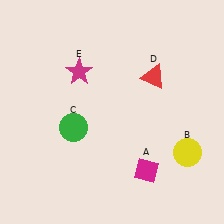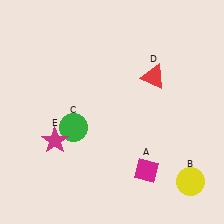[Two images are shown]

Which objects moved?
The objects that moved are: the yellow circle (B), the magenta star (E).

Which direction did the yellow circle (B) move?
The yellow circle (B) moved down.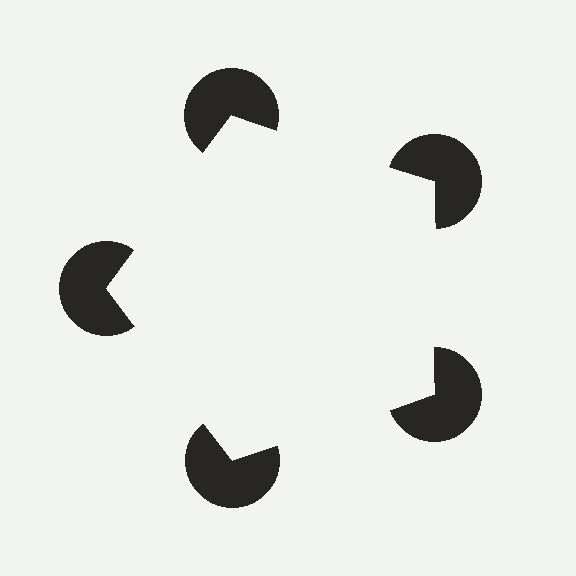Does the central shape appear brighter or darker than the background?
It typically appears slightly brighter than the background, even though no actual brightness change is drawn.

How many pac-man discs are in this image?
There are 5 — one at each vertex of the illusory pentagon.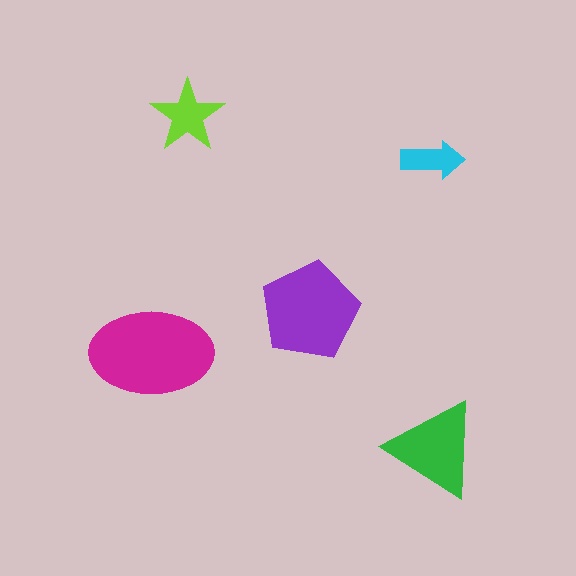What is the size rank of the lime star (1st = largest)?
4th.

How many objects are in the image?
There are 5 objects in the image.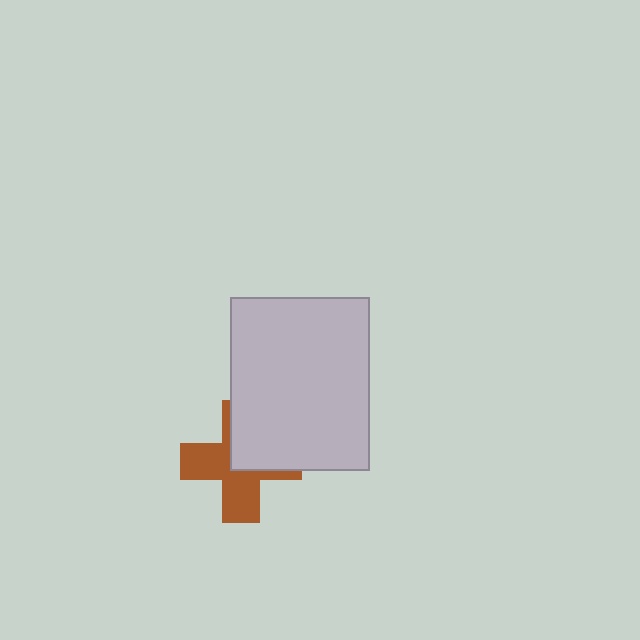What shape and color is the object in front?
The object in front is a light gray rectangle.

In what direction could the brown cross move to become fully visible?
The brown cross could move toward the lower-left. That would shift it out from behind the light gray rectangle entirely.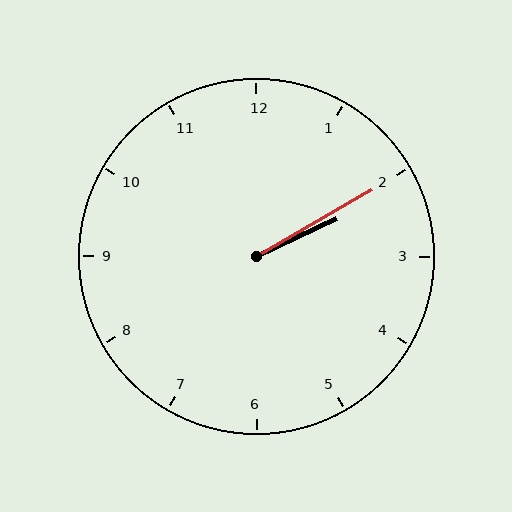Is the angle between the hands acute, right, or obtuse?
It is acute.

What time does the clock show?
2:10.